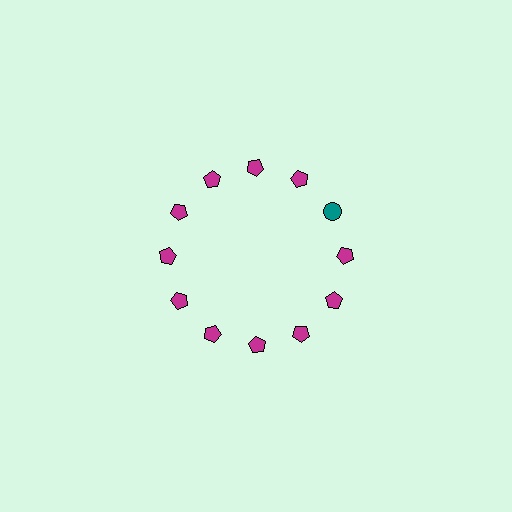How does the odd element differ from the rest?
It differs in both color (teal instead of magenta) and shape (circle instead of pentagon).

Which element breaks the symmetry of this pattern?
The teal circle at roughly the 2 o'clock position breaks the symmetry. All other shapes are magenta pentagons.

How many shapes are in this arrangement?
There are 12 shapes arranged in a ring pattern.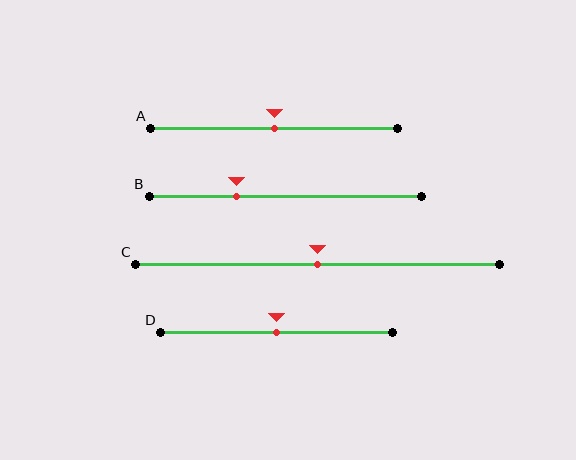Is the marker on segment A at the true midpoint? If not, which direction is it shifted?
Yes, the marker on segment A is at the true midpoint.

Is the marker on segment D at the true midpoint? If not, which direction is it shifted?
Yes, the marker on segment D is at the true midpoint.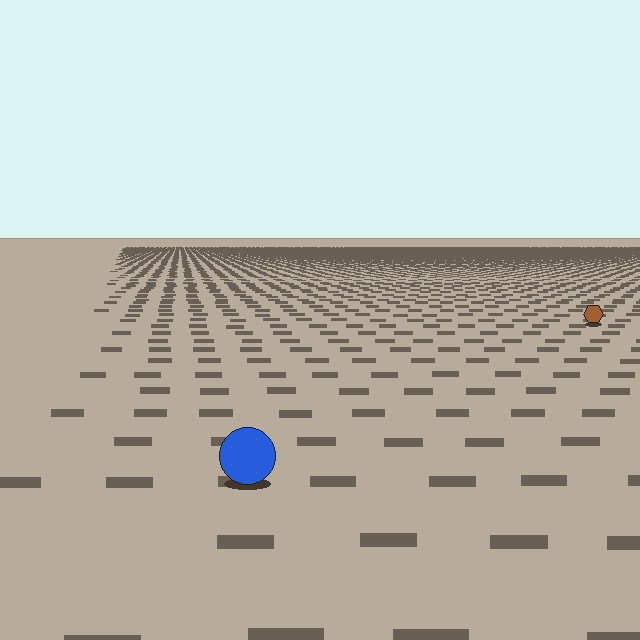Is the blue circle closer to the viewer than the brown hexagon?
Yes. The blue circle is closer — you can tell from the texture gradient: the ground texture is coarser near it.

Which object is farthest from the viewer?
The brown hexagon is farthest from the viewer. It appears smaller and the ground texture around it is denser.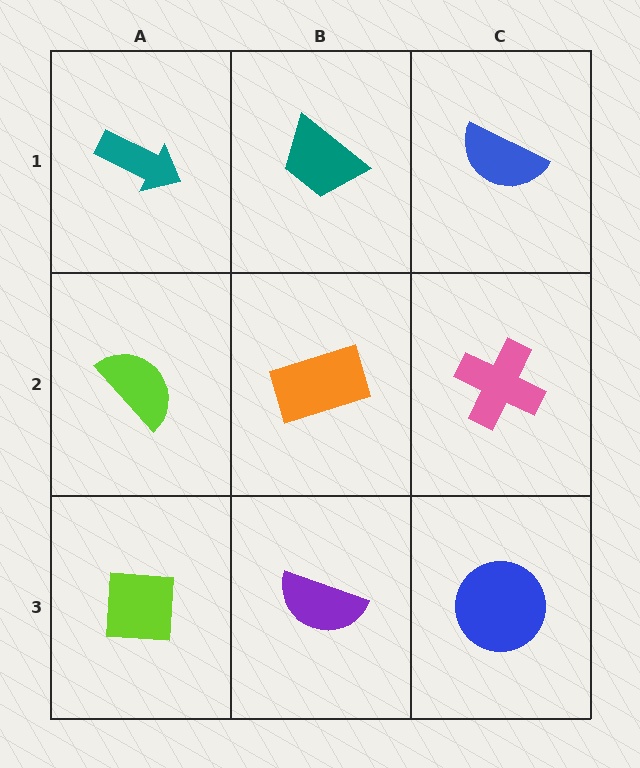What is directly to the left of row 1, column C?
A teal trapezoid.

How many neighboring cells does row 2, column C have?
3.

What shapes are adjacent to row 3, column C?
A pink cross (row 2, column C), a purple semicircle (row 3, column B).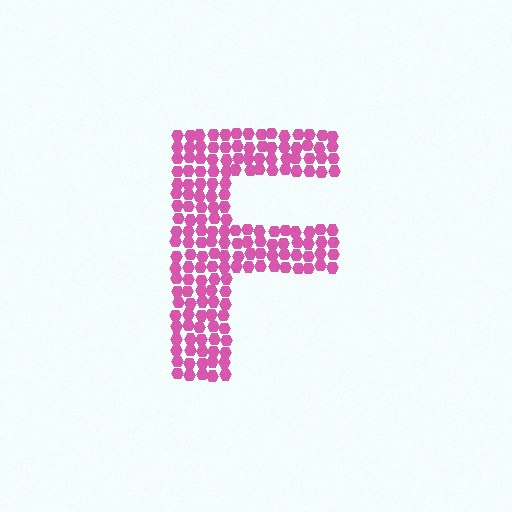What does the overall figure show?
The overall figure shows the letter F.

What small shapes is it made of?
It is made of small hexagons.